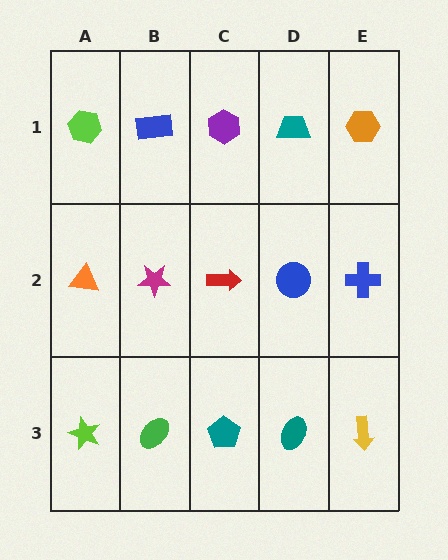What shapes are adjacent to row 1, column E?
A blue cross (row 2, column E), a teal trapezoid (row 1, column D).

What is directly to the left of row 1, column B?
A lime hexagon.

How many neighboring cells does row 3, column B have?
3.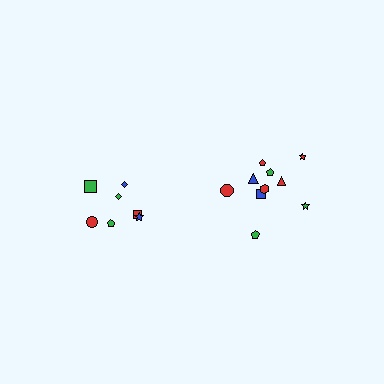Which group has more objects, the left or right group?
The right group.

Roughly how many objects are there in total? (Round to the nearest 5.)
Roughly 15 objects in total.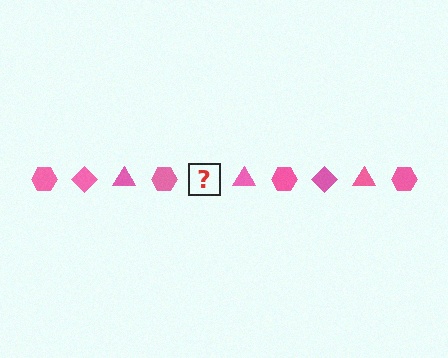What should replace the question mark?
The question mark should be replaced with a pink diamond.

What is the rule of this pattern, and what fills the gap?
The rule is that the pattern cycles through hexagon, diamond, triangle shapes in pink. The gap should be filled with a pink diamond.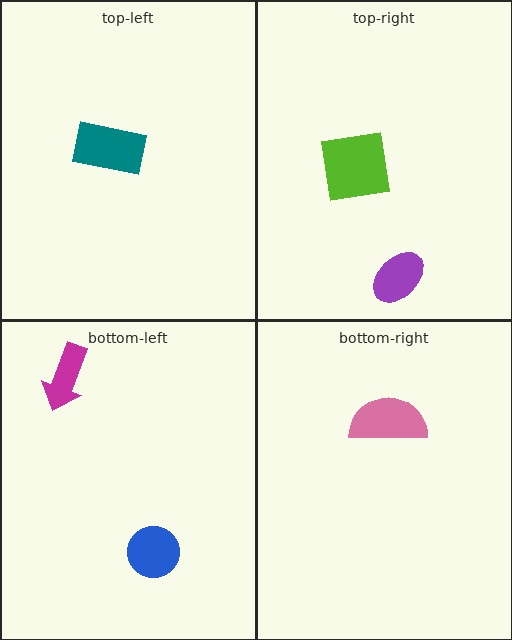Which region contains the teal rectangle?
The top-left region.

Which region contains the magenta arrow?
The bottom-left region.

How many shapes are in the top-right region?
2.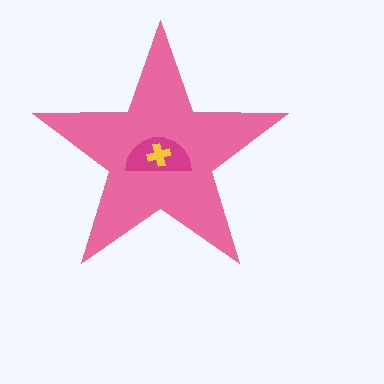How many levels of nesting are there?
3.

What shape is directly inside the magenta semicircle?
The yellow cross.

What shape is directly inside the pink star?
The magenta semicircle.